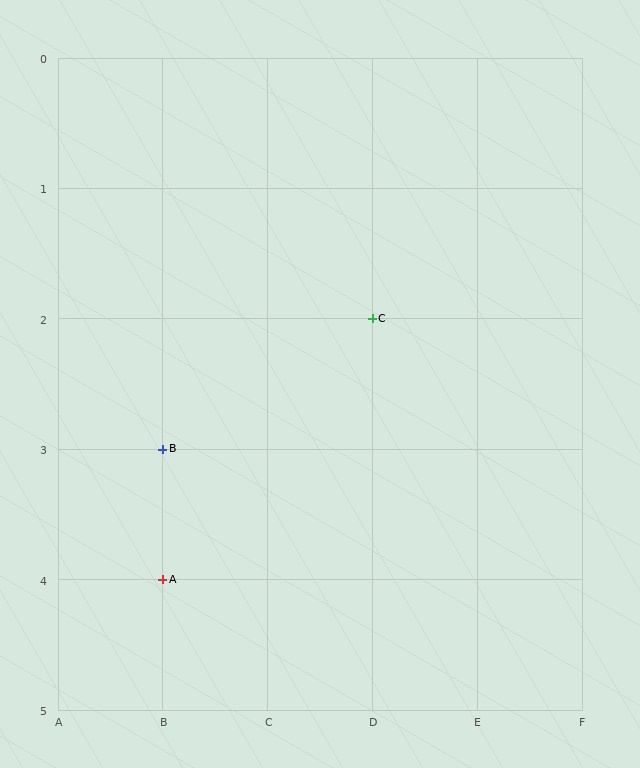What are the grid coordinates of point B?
Point B is at grid coordinates (B, 3).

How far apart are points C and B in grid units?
Points C and B are 2 columns and 1 row apart (about 2.2 grid units diagonally).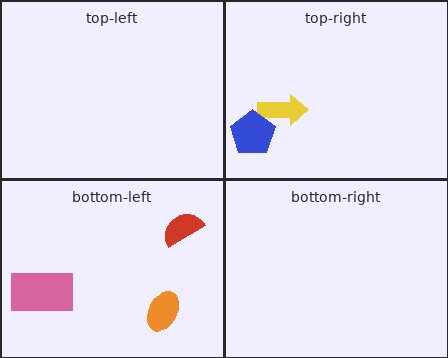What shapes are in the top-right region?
The yellow arrow, the blue pentagon.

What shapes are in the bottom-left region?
The pink rectangle, the orange ellipse, the red semicircle.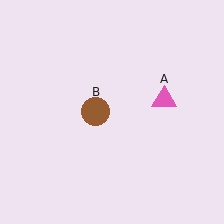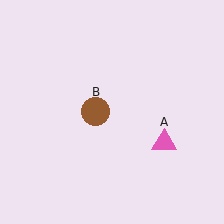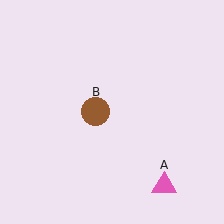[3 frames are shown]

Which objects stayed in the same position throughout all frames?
Brown circle (object B) remained stationary.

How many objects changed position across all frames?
1 object changed position: pink triangle (object A).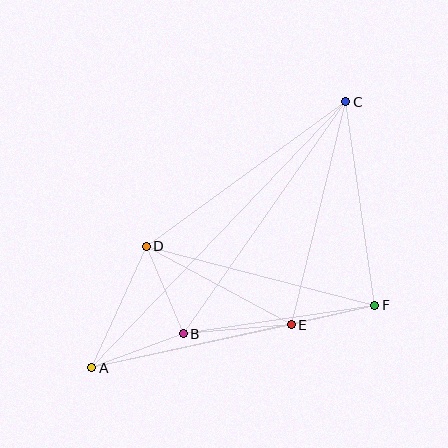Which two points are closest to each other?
Points E and F are closest to each other.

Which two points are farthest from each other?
Points A and C are farthest from each other.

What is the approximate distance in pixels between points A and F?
The distance between A and F is approximately 290 pixels.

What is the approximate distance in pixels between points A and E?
The distance between A and E is approximately 204 pixels.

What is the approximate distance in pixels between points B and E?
The distance between B and E is approximately 108 pixels.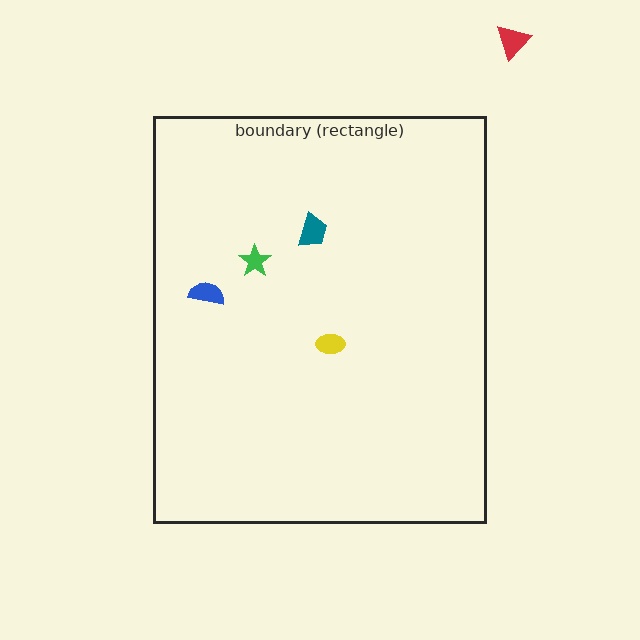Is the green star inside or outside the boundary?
Inside.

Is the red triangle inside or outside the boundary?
Outside.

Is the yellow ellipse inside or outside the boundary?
Inside.